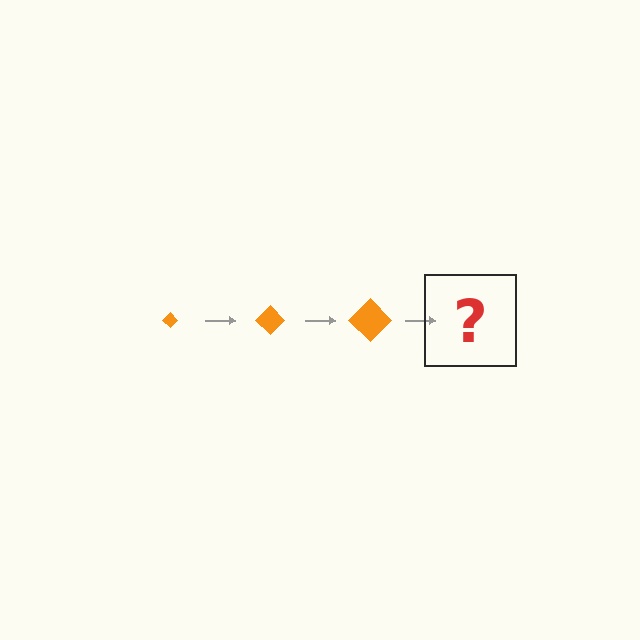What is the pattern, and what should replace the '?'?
The pattern is that the diamond gets progressively larger each step. The '?' should be an orange diamond, larger than the previous one.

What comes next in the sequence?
The next element should be an orange diamond, larger than the previous one.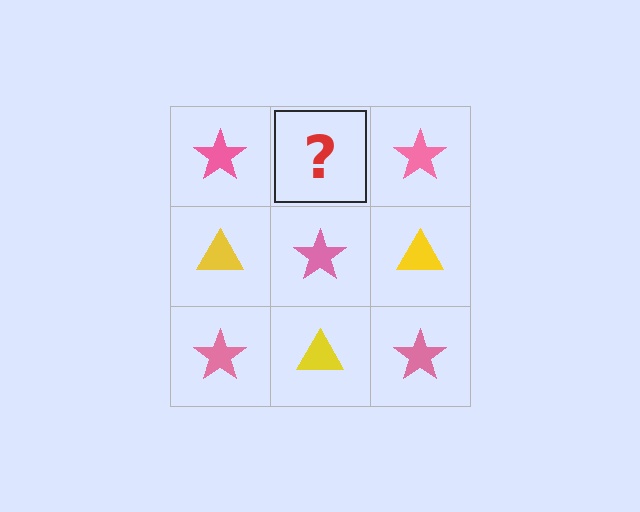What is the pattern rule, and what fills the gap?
The rule is that it alternates pink star and yellow triangle in a checkerboard pattern. The gap should be filled with a yellow triangle.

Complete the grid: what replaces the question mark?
The question mark should be replaced with a yellow triangle.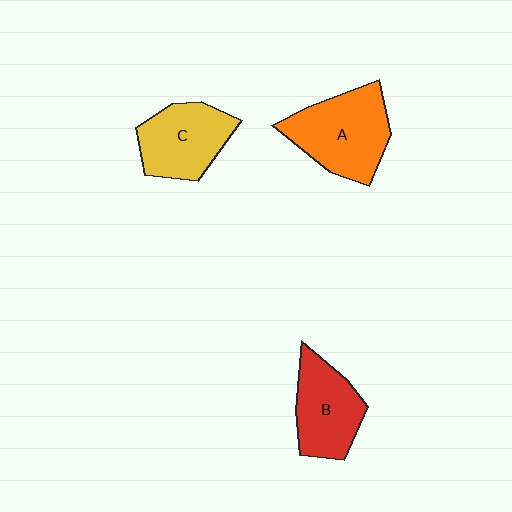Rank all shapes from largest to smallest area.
From largest to smallest: A (orange), C (yellow), B (red).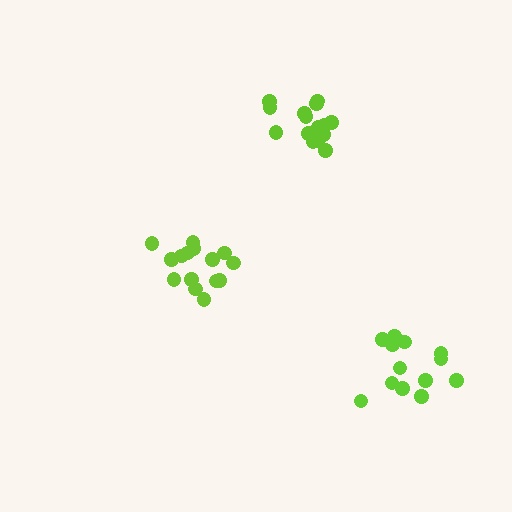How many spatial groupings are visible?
There are 3 spatial groupings.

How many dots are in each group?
Group 1: 15 dots, Group 2: 15 dots, Group 3: 14 dots (44 total).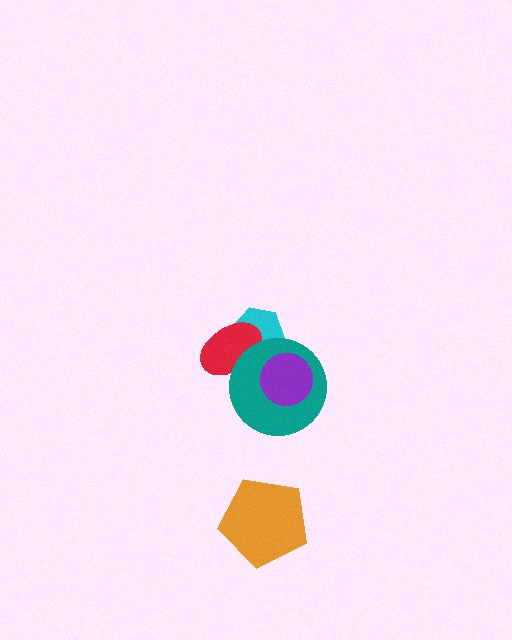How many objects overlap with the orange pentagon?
0 objects overlap with the orange pentagon.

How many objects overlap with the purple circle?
1 object overlaps with the purple circle.